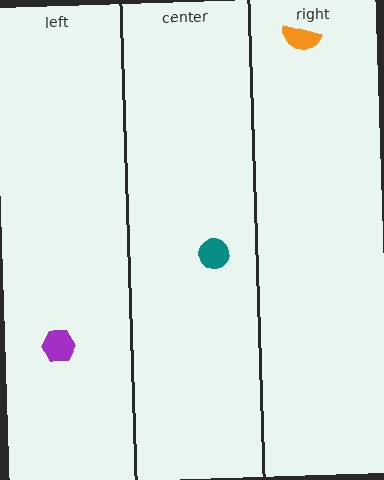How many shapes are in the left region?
1.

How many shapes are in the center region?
1.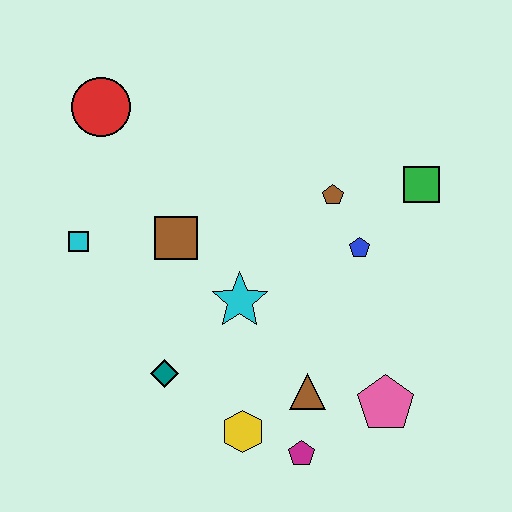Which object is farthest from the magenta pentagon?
The red circle is farthest from the magenta pentagon.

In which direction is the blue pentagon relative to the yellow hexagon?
The blue pentagon is above the yellow hexagon.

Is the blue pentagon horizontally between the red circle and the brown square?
No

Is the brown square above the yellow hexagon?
Yes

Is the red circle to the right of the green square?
No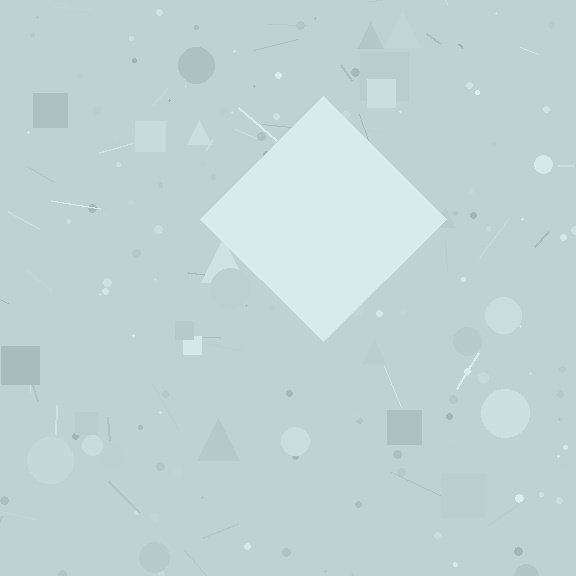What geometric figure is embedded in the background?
A diamond is embedded in the background.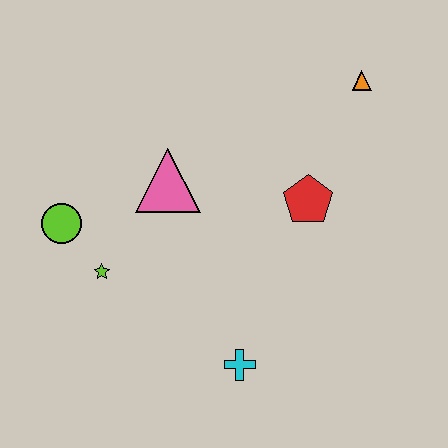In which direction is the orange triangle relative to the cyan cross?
The orange triangle is above the cyan cross.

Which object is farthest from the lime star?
The orange triangle is farthest from the lime star.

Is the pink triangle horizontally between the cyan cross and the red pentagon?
No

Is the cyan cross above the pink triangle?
No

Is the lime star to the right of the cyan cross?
No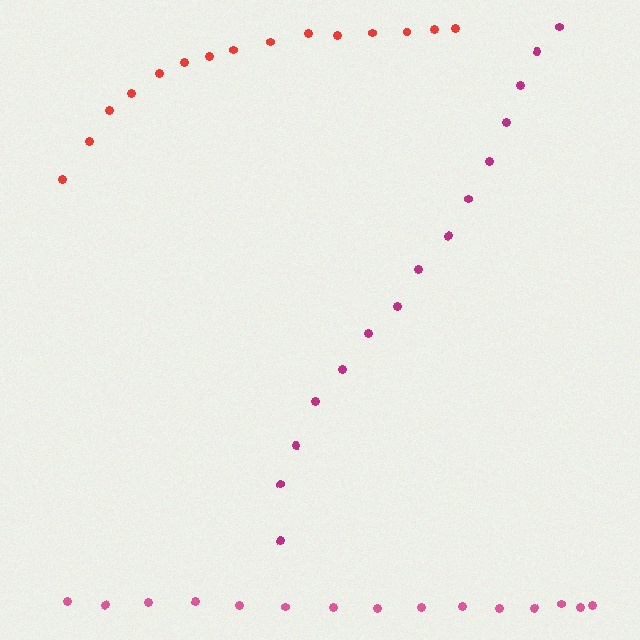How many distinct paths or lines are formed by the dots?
There are 3 distinct paths.